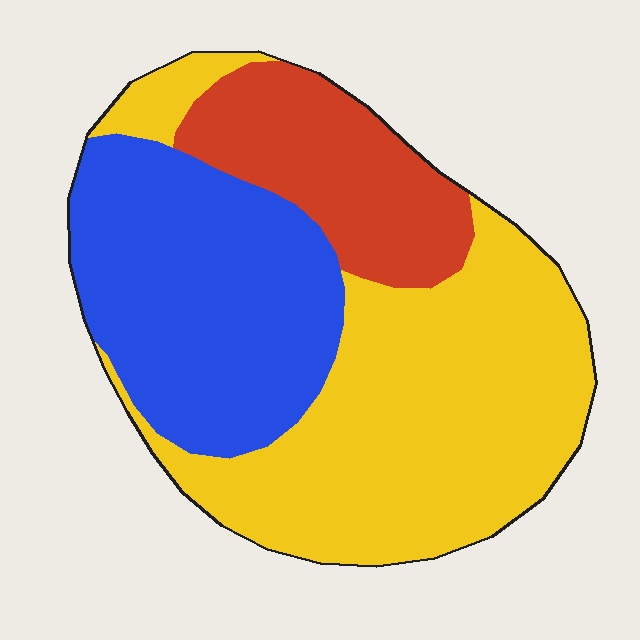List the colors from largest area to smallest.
From largest to smallest: yellow, blue, red.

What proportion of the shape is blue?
Blue covers around 35% of the shape.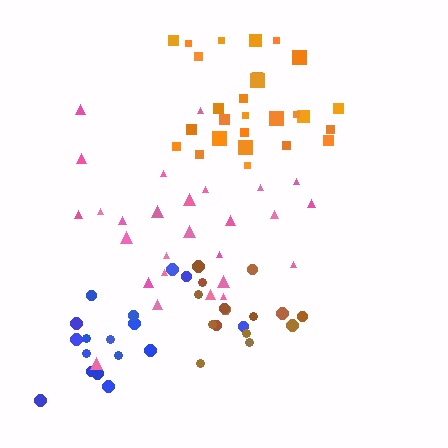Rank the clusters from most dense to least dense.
brown, orange, pink, blue.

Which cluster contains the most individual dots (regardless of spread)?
Pink (28).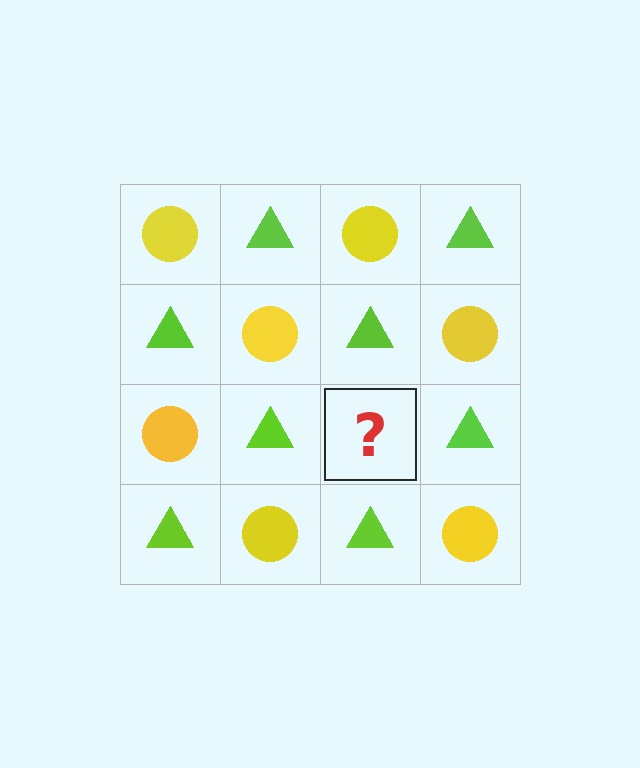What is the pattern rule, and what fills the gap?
The rule is that it alternates yellow circle and lime triangle in a checkerboard pattern. The gap should be filled with a yellow circle.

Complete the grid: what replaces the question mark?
The question mark should be replaced with a yellow circle.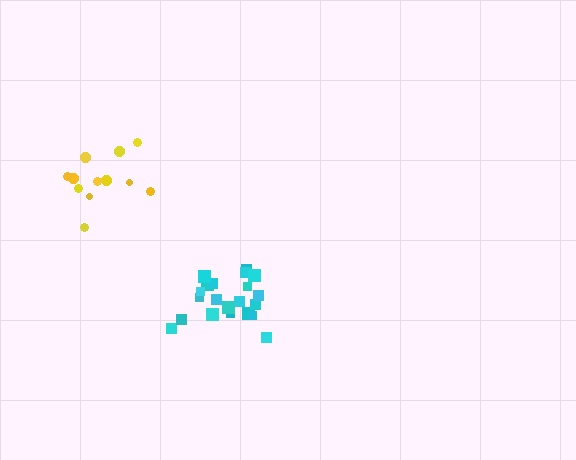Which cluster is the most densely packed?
Cyan.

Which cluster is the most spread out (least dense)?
Yellow.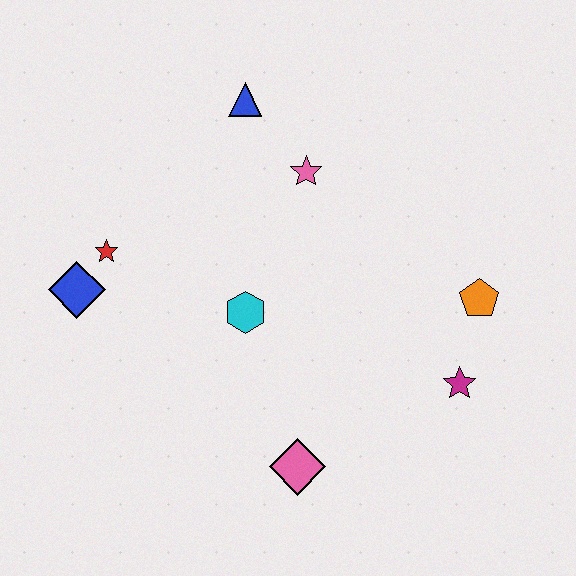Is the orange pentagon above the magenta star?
Yes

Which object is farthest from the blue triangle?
The pink diamond is farthest from the blue triangle.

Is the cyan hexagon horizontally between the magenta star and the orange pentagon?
No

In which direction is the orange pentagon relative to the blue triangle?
The orange pentagon is to the right of the blue triangle.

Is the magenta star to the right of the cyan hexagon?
Yes